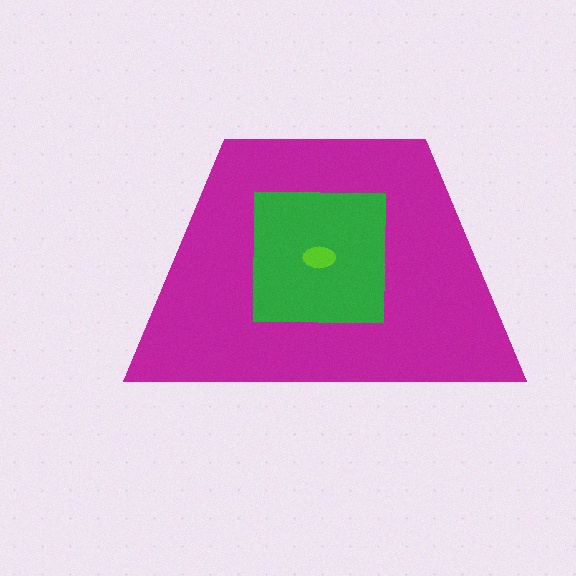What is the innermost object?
The lime ellipse.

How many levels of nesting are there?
3.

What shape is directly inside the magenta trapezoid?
The green square.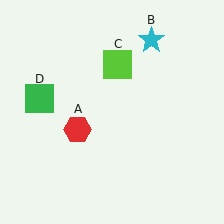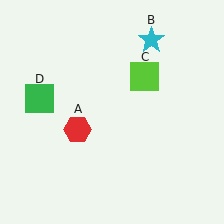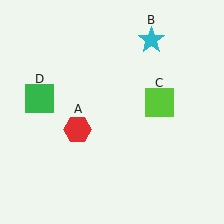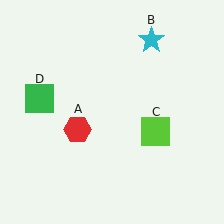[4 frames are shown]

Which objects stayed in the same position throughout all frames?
Red hexagon (object A) and cyan star (object B) and green square (object D) remained stationary.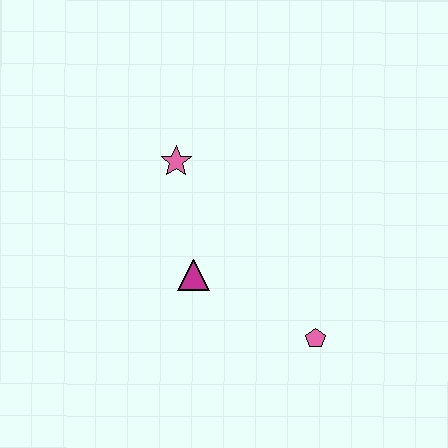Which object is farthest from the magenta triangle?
The pink pentagon is farthest from the magenta triangle.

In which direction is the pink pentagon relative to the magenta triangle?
The pink pentagon is to the right of the magenta triangle.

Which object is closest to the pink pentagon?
The magenta triangle is closest to the pink pentagon.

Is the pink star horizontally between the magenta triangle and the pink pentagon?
No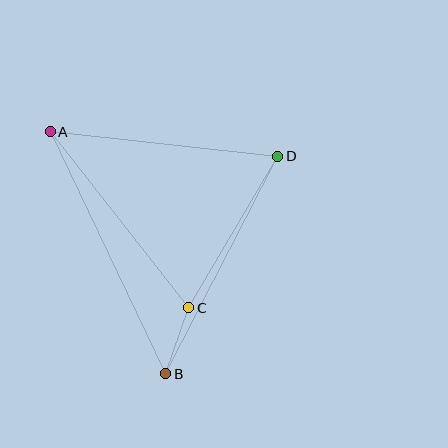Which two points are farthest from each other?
Points A and B are farthest from each other.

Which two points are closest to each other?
Points B and C are closest to each other.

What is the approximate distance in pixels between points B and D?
The distance between B and D is approximately 244 pixels.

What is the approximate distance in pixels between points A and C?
The distance between A and C is approximately 224 pixels.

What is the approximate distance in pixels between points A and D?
The distance between A and D is approximately 229 pixels.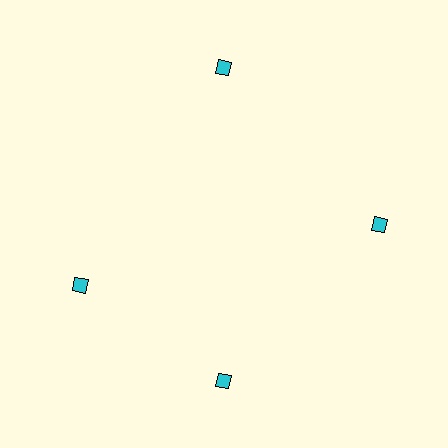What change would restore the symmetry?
The symmetry would be restored by rotating it back into even spacing with its neighbors so that all 4 diamonds sit at equal angles and equal distance from the center.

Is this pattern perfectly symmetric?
No. The 4 cyan diamonds are arranged in a ring, but one element near the 9 o'clock position is rotated out of alignment along the ring, breaking the 4-fold rotational symmetry.